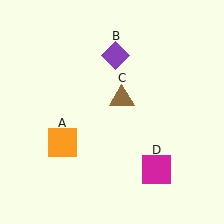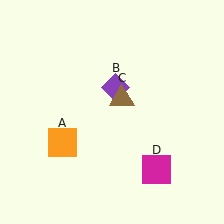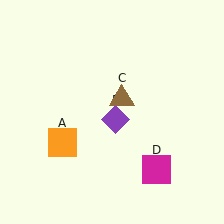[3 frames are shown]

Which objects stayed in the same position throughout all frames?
Orange square (object A) and brown triangle (object C) and magenta square (object D) remained stationary.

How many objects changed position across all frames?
1 object changed position: purple diamond (object B).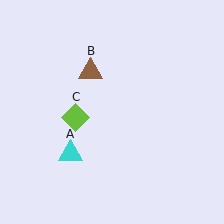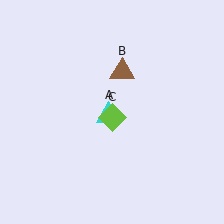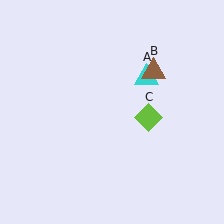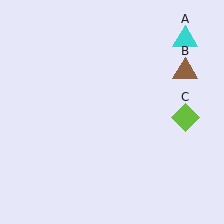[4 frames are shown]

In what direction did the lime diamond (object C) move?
The lime diamond (object C) moved right.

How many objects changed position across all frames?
3 objects changed position: cyan triangle (object A), brown triangle (object B), lime diamond (object C).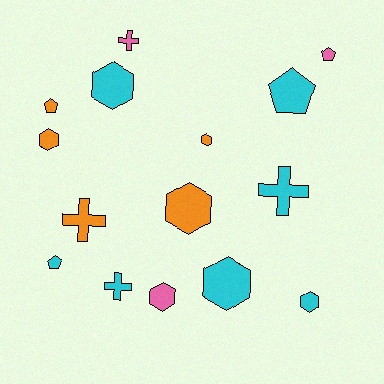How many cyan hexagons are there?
There are 3 cyan hexagons.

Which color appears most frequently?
Cyan, with 7 objects.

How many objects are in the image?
There are 15 objects.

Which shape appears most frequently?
Hexagon, with 7 objects.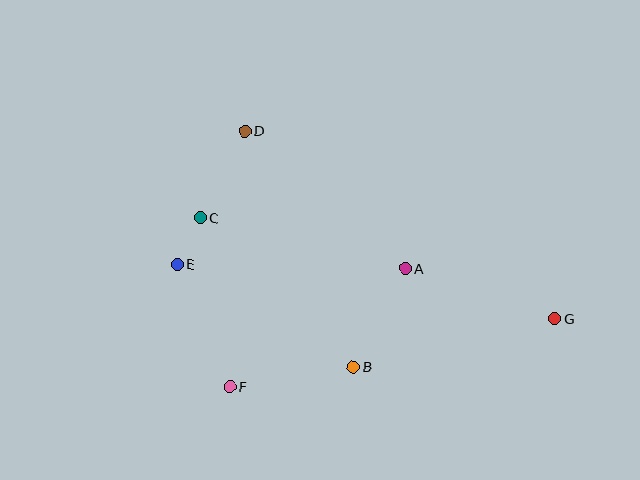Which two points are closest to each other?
Points C and E are closest to each other.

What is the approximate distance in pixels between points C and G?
The distance between C and G is approximately 369 pixels.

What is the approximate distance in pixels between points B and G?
The distance between B and G is approximately 207 pixels.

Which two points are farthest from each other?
Points E and G are farthest from each other.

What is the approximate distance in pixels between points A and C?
The distance between A and C is approximately 211 pixels.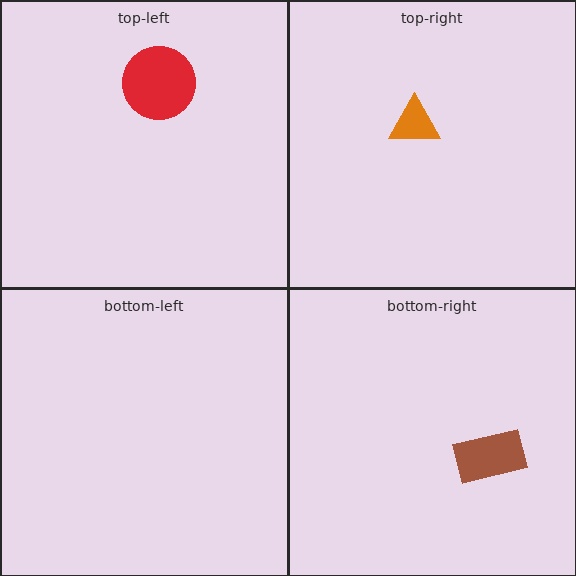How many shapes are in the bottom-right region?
1.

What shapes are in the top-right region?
The orange triangle.